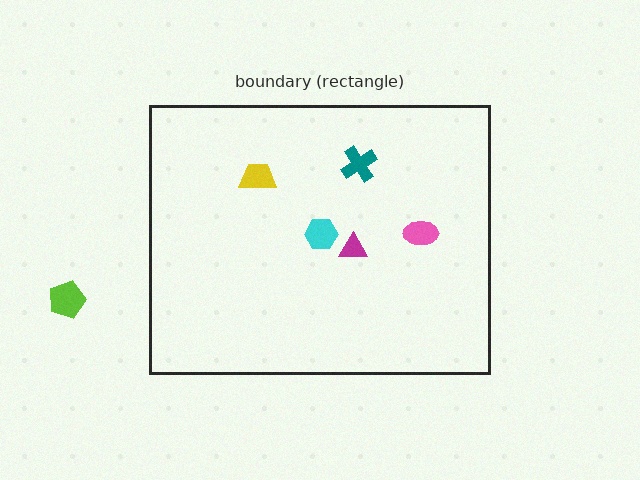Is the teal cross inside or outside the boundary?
Inside.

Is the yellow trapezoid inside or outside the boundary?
Inside.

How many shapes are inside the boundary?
5 inside, 1 outside.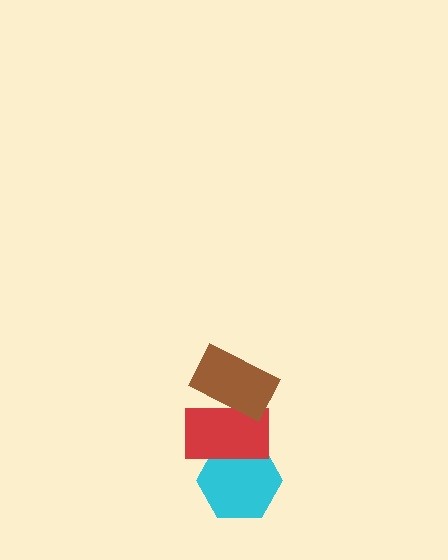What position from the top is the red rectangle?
The red rectangle is 2nd from the top.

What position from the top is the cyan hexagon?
The cyan hexagon is 3rd from the top.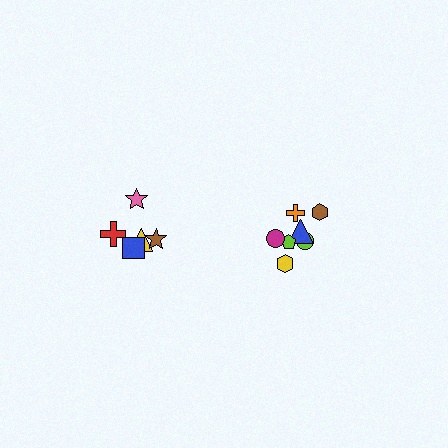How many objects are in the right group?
There are 7 objects.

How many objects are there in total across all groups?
There are 12 objects.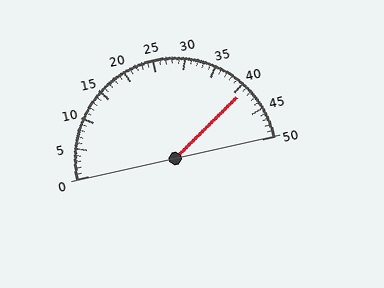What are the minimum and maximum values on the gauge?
The gauge ranges from 0 to 50.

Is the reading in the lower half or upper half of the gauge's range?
The reading is in the upper half of the range (0 to 50).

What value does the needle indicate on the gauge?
The needle indicates approximately 41.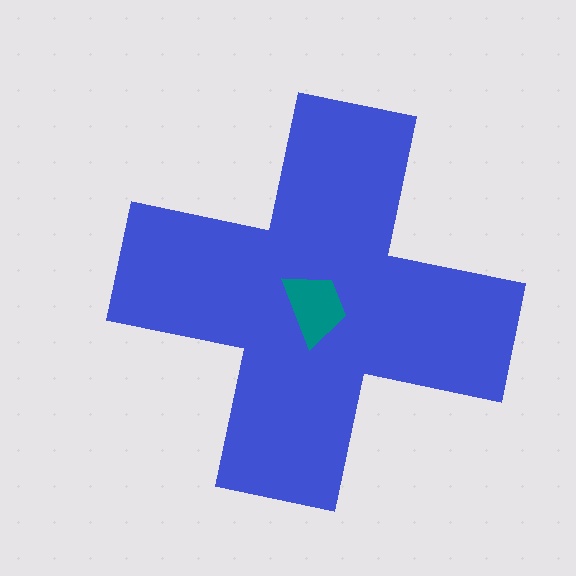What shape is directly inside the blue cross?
The teal trapezoid.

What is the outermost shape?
The blue cross.